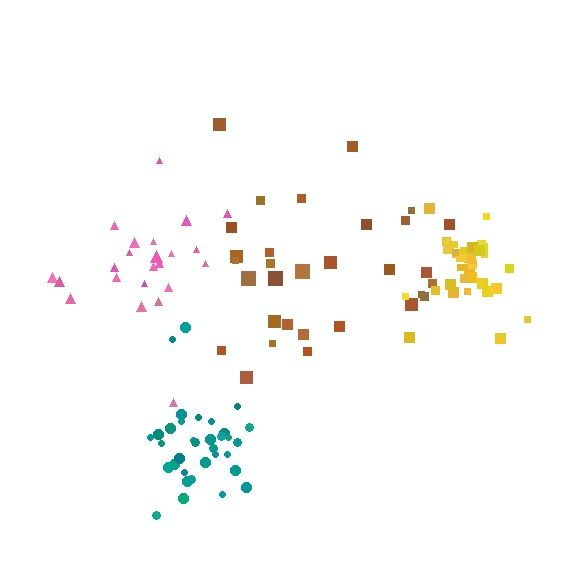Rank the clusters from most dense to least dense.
yellow, teal, brown, pink.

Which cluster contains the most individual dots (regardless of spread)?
Yellow (35).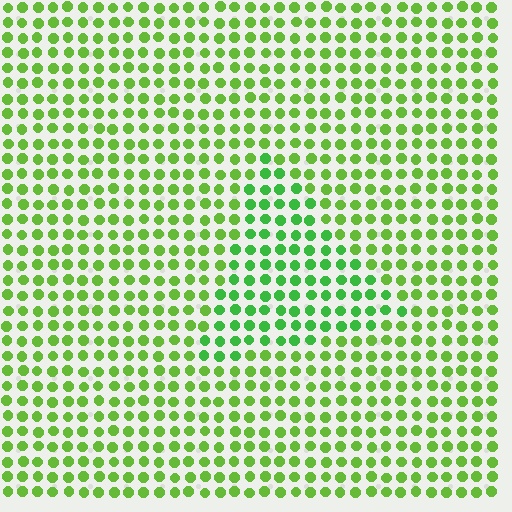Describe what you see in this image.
The image is filled with small lime elements in a uniform arrangement. A triangle-shaped region is visible where the elements are tinted to a slightly different hue, forming a subtle color boundary.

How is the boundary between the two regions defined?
The boundary is defined purely by a slight shift in hue (about 24 degrees). Spacing, size, and orientation are identical on both sides.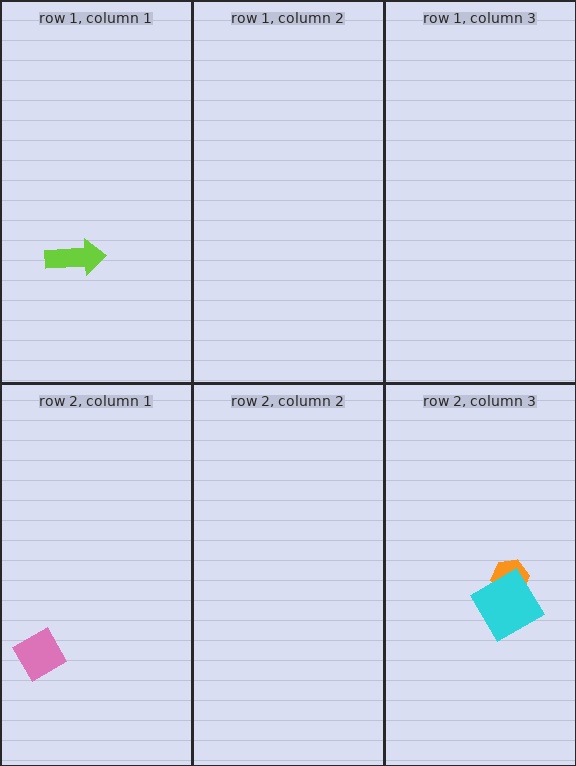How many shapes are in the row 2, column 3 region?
2.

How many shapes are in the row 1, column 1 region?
1.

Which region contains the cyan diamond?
The row 2, column 3 region.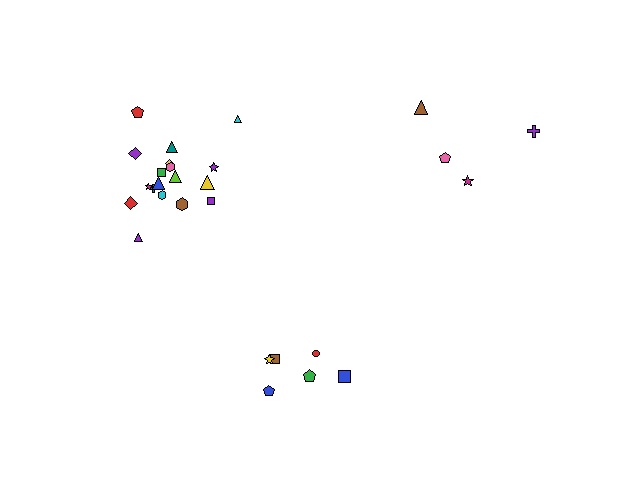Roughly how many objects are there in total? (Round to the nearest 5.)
Roughly 30 objects in total.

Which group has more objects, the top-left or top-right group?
The top-left group.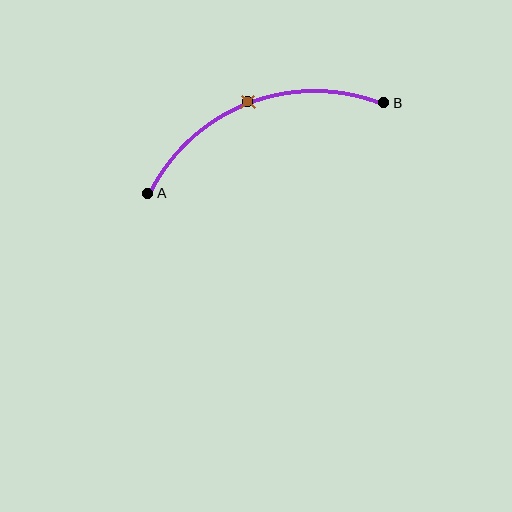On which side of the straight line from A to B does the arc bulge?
The arc bulges above the straight line connecting A and B.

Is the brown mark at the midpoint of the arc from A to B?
Yes. The brown mark lies on the arc at equal arc-length from both A and B — it is the arc midpoint.